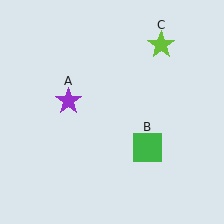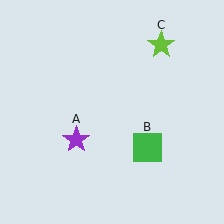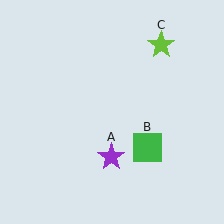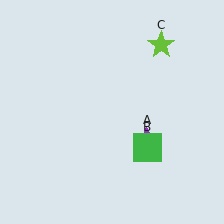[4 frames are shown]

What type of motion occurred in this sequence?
The purple star (object A) rotated counterclockwise around the center of the scene.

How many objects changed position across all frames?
1 object changed position: purple star (object A).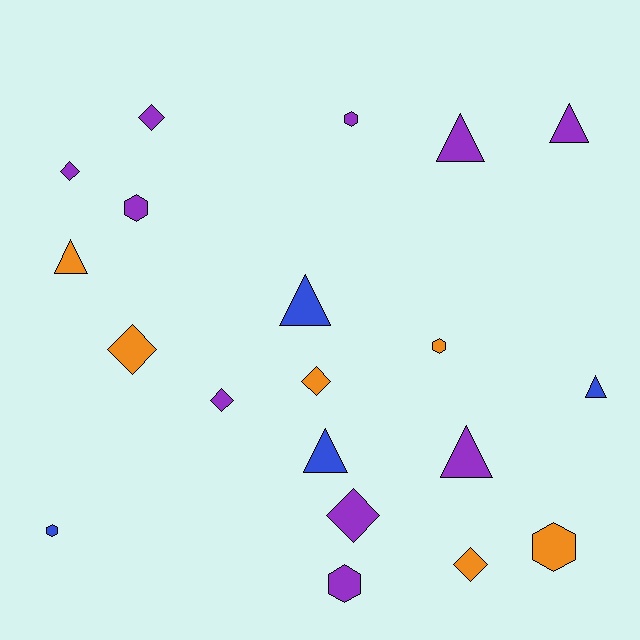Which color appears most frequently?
Purple, with 10 objects.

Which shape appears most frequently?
Triangle, with 7 objects.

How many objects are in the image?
There are 20 objects.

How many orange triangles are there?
There is 1 orange triangle.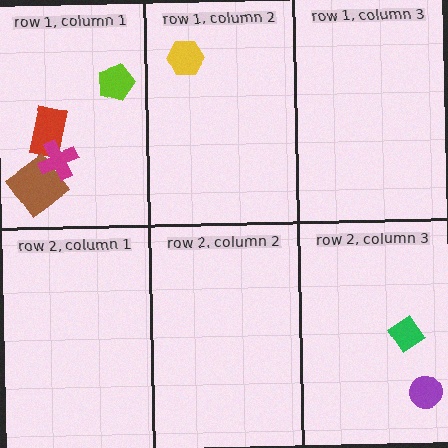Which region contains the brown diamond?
The row 1, column 1 region.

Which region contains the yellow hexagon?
The row 1, column 2 region.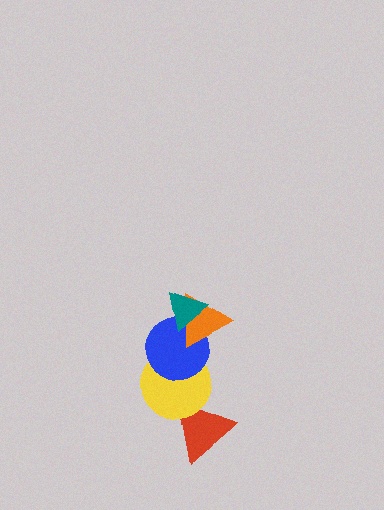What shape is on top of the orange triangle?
The teal triangle is on top of the orange triangle.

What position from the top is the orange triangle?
The orange triangle is 2nd from the top.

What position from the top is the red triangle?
The red triangle is 5th from the top.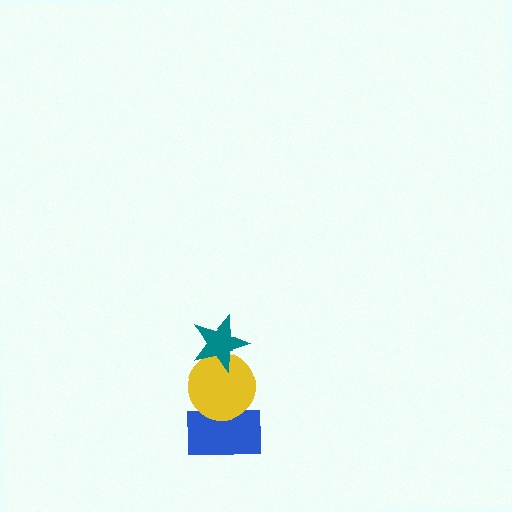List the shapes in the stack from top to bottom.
From top to bottom: the teal star, the yellow circle, the blue rectangle.